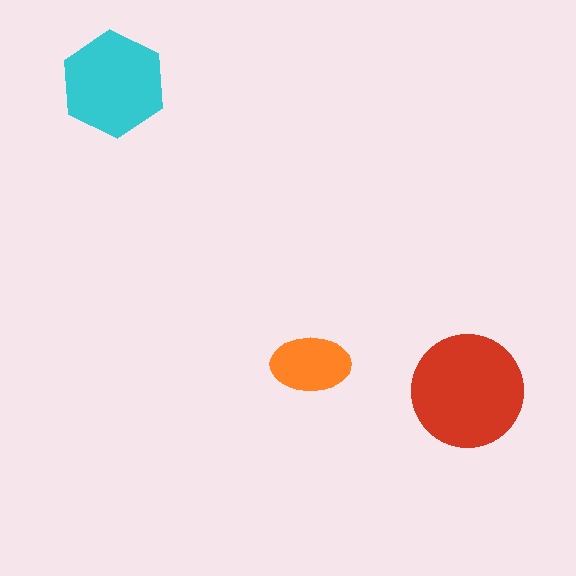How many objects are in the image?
There are 3 objects in the image.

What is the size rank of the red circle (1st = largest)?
1st.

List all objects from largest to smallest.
The red circle, the cyan hexagon, the orange ellipse.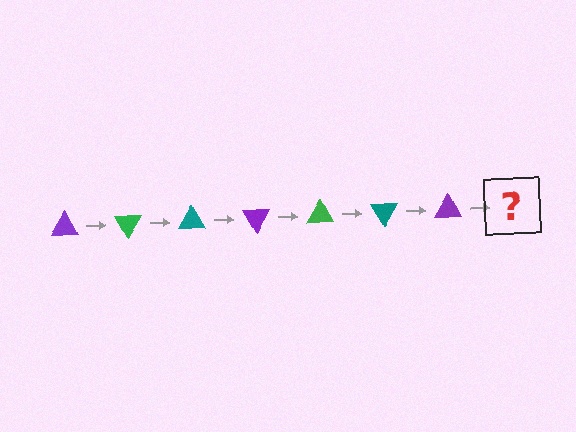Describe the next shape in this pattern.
It should be a green triangle, rotated 420 degrees from the start.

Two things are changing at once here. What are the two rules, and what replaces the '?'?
The two rules are that it rotates 60 degrees each step and the color cycles through purple, green, and teal. The '?' should be a green triangle, rotated 420 degrees from the start.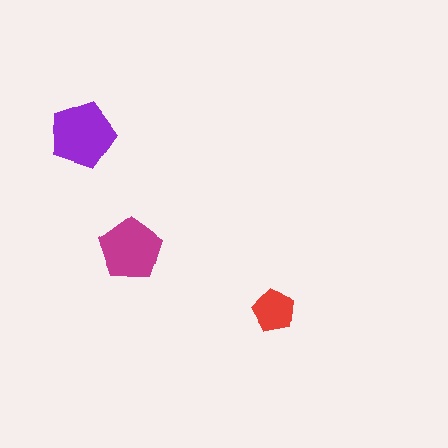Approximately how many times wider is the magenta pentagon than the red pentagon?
About 1.5 times wider.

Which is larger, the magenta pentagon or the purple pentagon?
The purple one.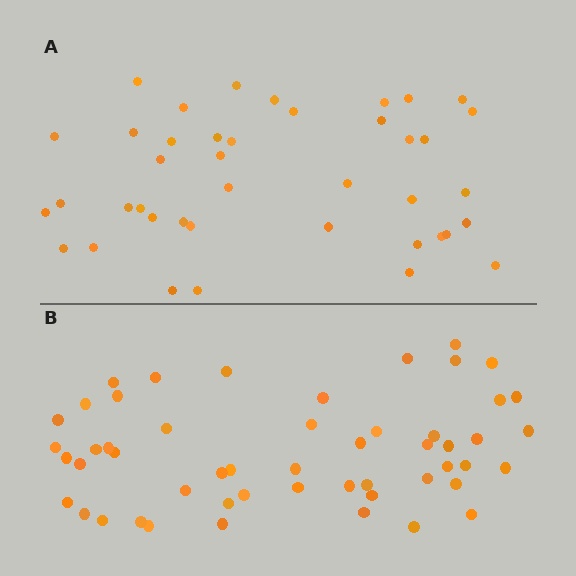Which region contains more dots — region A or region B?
Region B (the bottom region) has more dots.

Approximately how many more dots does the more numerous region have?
Region B has roughly 12 or so more dots than region A.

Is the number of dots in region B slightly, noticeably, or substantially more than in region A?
Region B has noticeably more, but not dramatically so. The ratio is roughly 1.3 to 1.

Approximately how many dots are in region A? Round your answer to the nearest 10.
About 40 dots. (The exact count is 41, which rounds to 40.)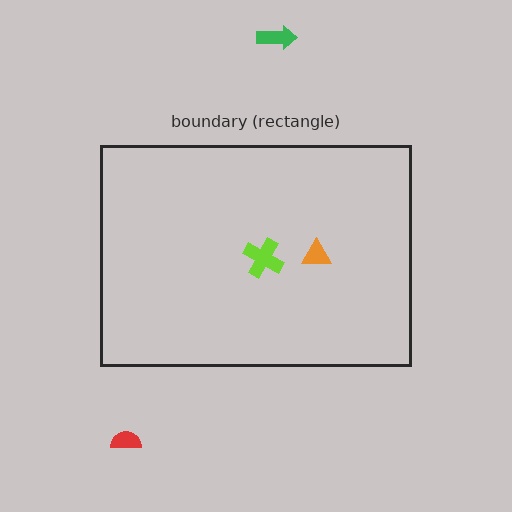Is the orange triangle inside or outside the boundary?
Inside.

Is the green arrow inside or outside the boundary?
Outside.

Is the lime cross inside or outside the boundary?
Inside.